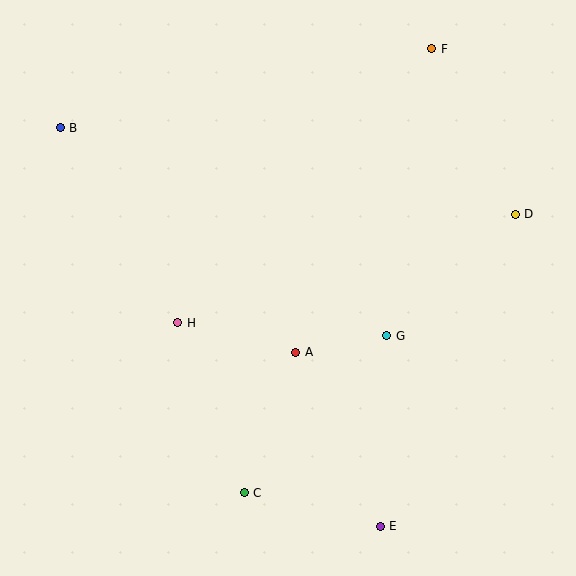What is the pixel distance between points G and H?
The distance between G and H is 209 pixels.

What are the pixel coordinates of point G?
Point G is at (387, 336).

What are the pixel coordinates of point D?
Point D is at (515, 214).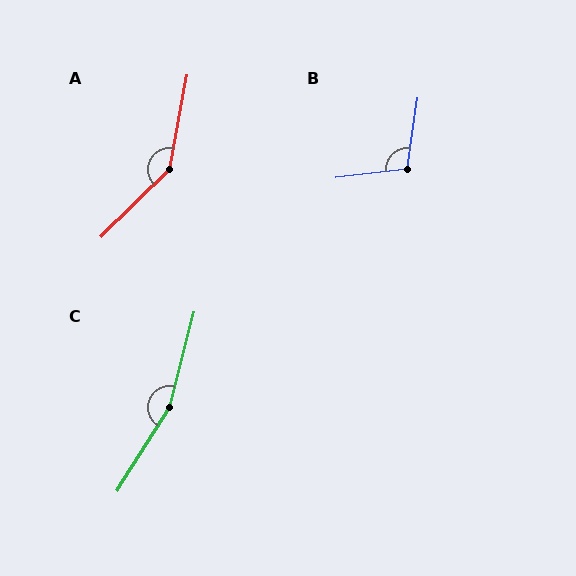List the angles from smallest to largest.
B (105°), A (145°), C (162°).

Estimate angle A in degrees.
Approximately 145 degrees.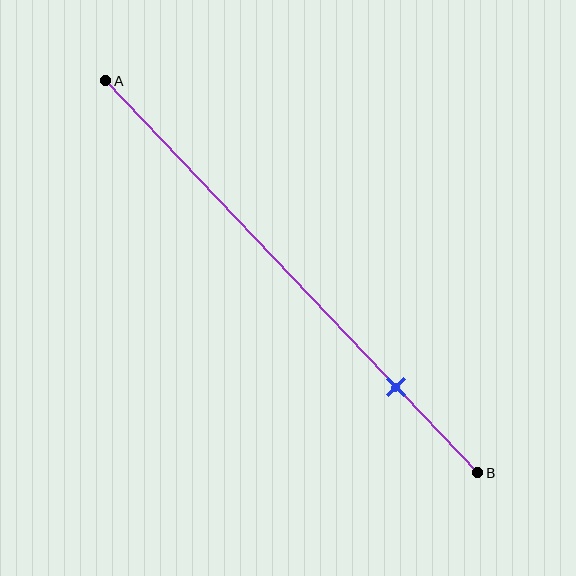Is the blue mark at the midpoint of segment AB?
No, the mark is at about 80% from A, not at the 50% midpoint.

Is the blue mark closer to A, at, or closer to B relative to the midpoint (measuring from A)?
The blue mark is closer to point B than the midpoint of segment AB.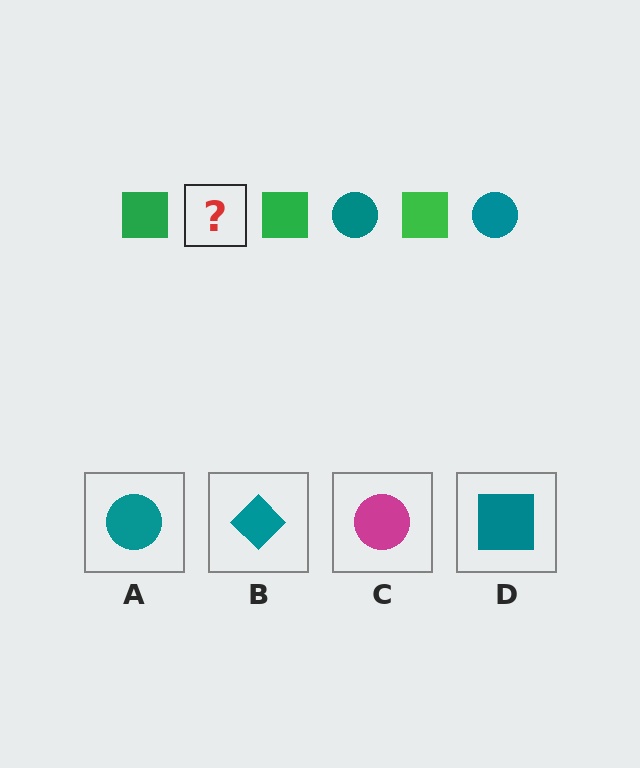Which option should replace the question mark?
Option A.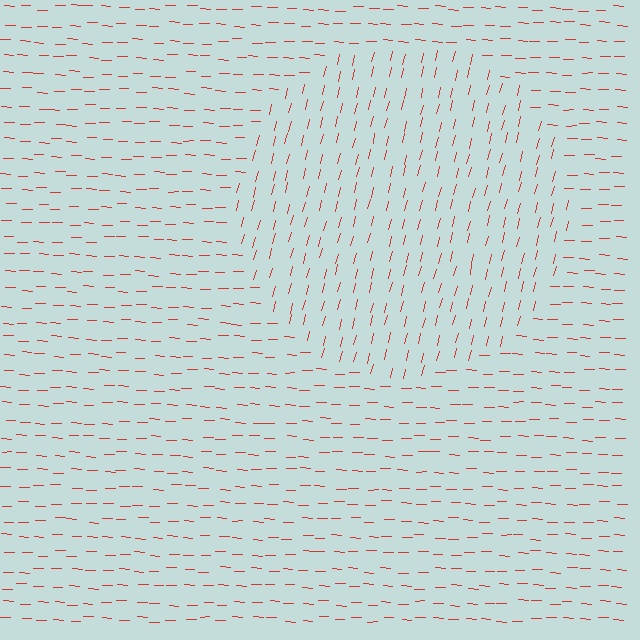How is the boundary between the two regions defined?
The boundary is defined purely by a change in line orientation (approximately 78 degrees difference). All lines are the same color and thickness.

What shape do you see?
I see a circle.